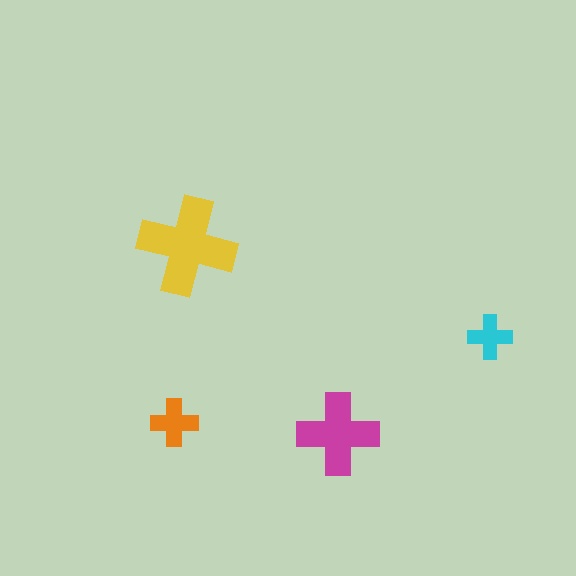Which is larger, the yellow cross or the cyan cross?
The yellow one.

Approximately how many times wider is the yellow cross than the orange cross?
About 2 times wider.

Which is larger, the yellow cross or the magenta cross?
The yellow one.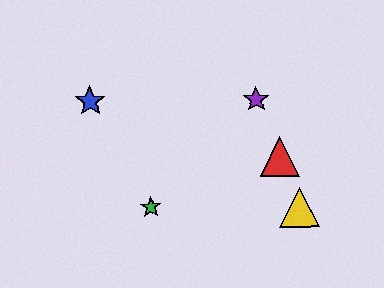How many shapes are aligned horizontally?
2 shapes (the blue star, the purple star) are aligned horizontally.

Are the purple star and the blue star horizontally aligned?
Yes, both are at y≈99.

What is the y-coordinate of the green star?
The green star is at y≈207.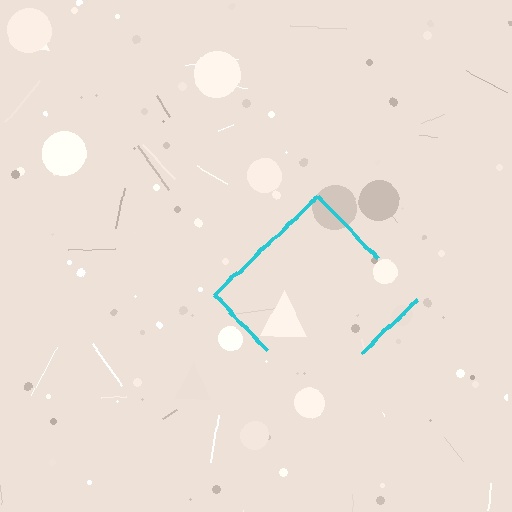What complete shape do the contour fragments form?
The contour fragments form a diamond.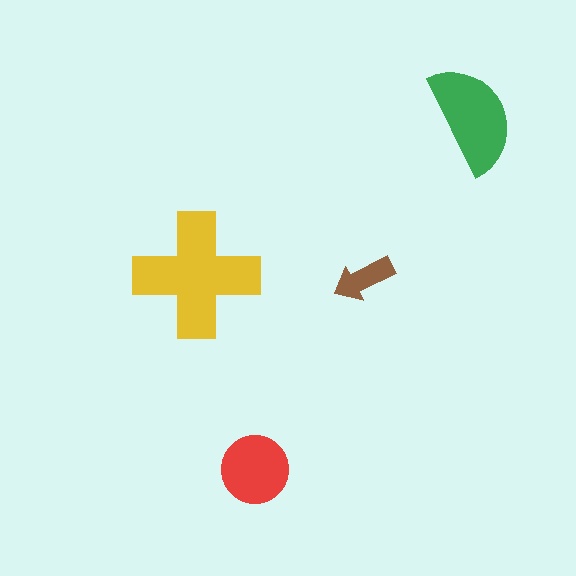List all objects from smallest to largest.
The brown arrow, the red circle, the green semicircle, the yellow cross.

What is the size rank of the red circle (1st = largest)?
3rd.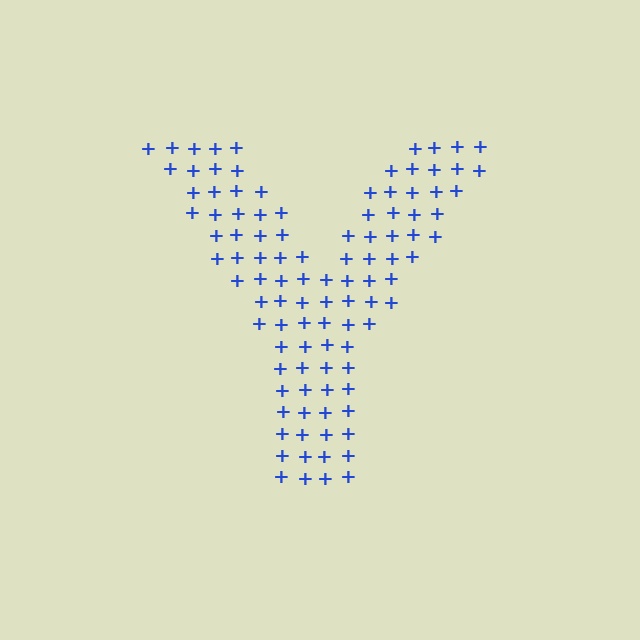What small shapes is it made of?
It is made of small plus signs.